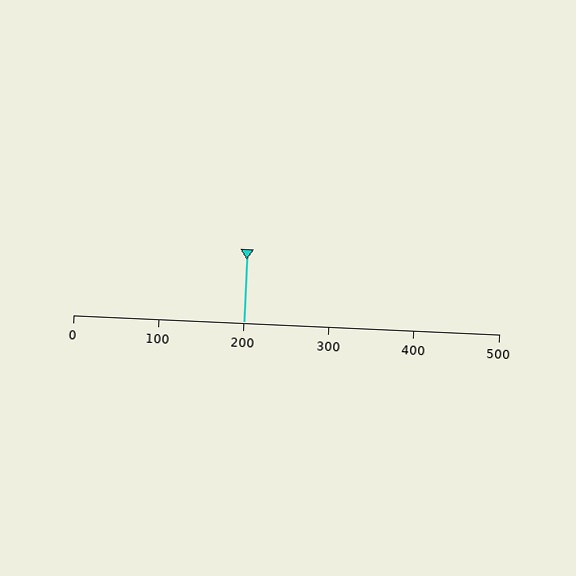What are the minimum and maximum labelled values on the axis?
The axis runs from 0 to 500.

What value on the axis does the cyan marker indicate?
The marker indicates approximately 200.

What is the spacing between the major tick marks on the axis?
The major ticks are spaced 100 apart.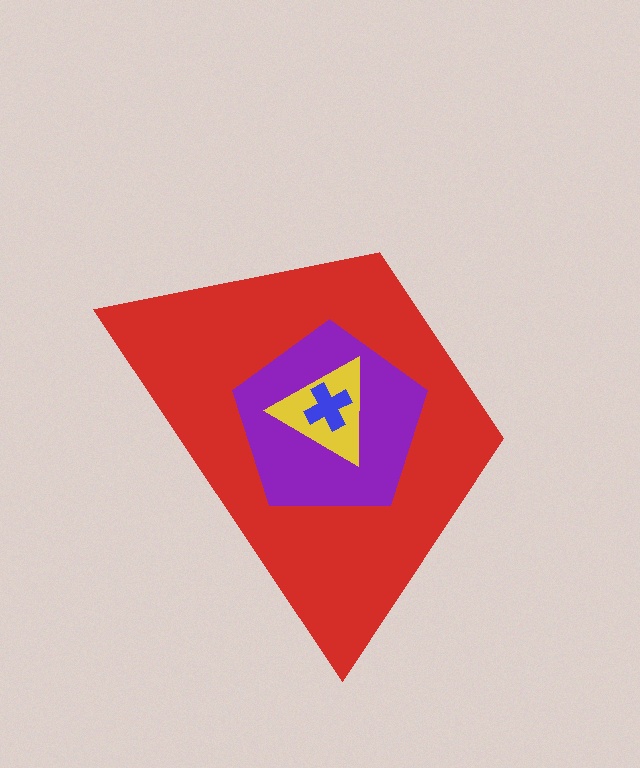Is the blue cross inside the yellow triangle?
Yes.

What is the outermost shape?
The red trapezoid.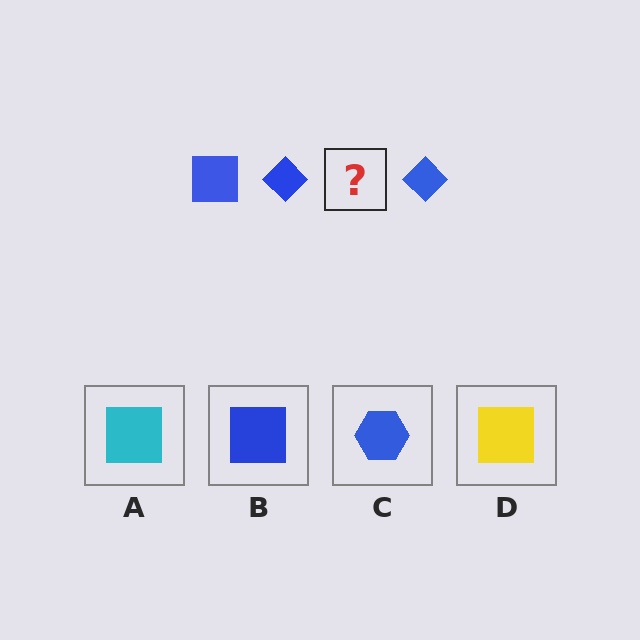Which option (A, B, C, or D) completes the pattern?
B.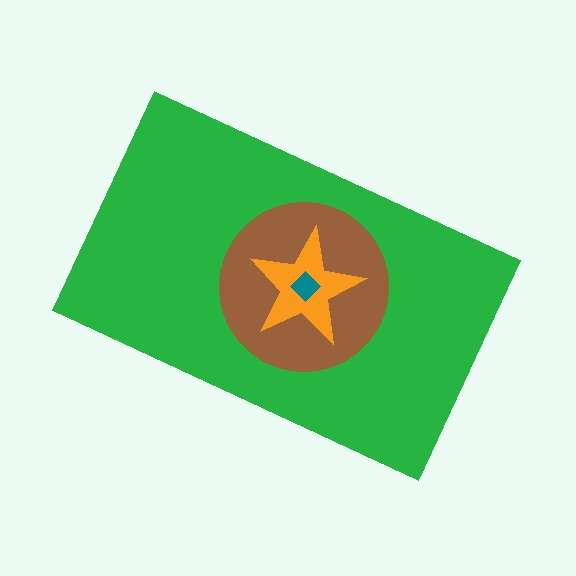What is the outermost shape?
The green rectangle.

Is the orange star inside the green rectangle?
Yes.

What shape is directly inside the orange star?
The teal diamond.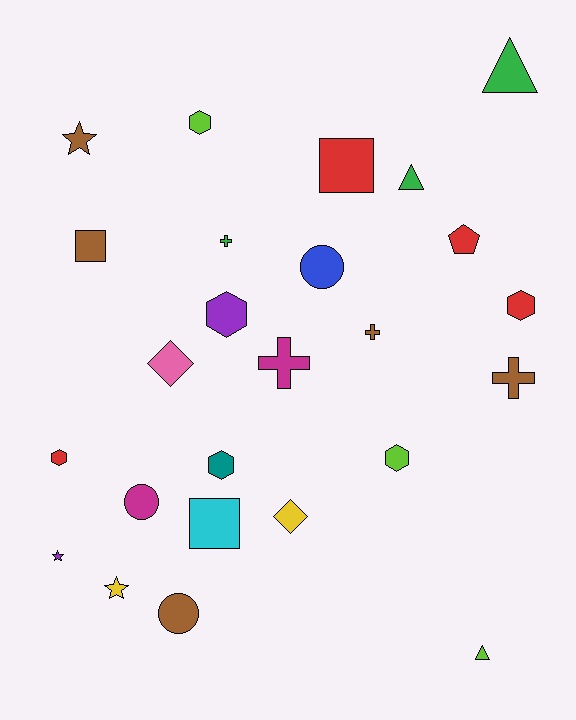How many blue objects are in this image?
There is 1 blue object.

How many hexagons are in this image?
There are 6 hexagons.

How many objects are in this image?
There are 25 objects.